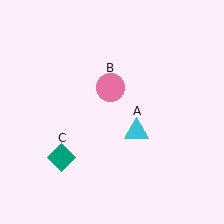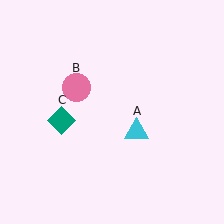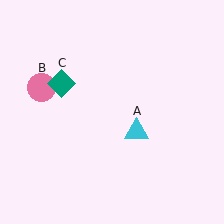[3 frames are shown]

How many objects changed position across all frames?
2 objects changed position: pink circle (object B), teal diamond (object C).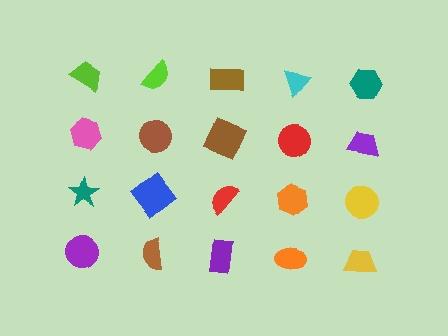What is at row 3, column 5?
A yellow circle.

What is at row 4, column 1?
A purple circle.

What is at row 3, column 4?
An orange hexagon.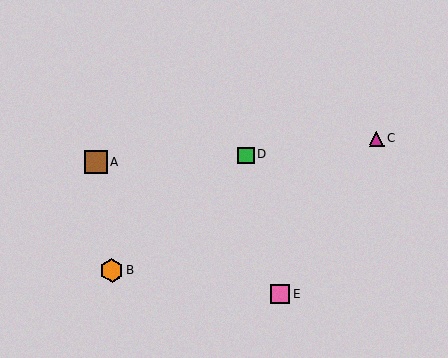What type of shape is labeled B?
Shape B is an orange hexagon.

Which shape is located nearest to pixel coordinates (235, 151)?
The green square (labeled D) at (245, 155) is nearest to that location.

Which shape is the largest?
The orange hexagon (labeled B) is the largest.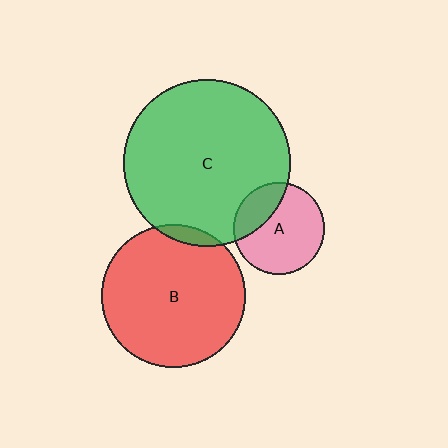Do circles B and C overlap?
Yes.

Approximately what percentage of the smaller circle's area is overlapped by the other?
Approximately 5%.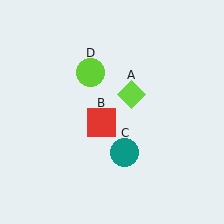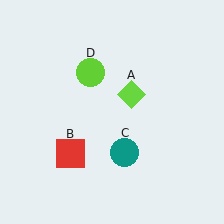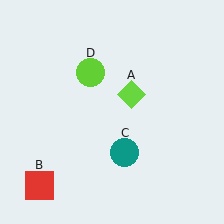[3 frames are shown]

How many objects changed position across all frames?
1 object changed position: red square (object B).